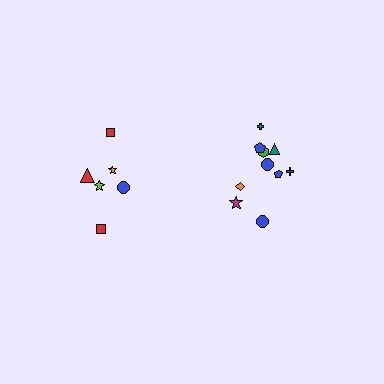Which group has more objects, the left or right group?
The right group.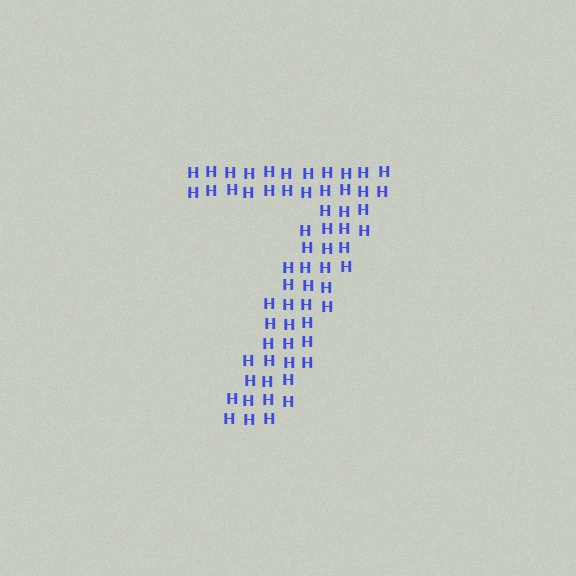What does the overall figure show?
The overall figure shows the digit 7.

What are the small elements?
The small elements are letter H's.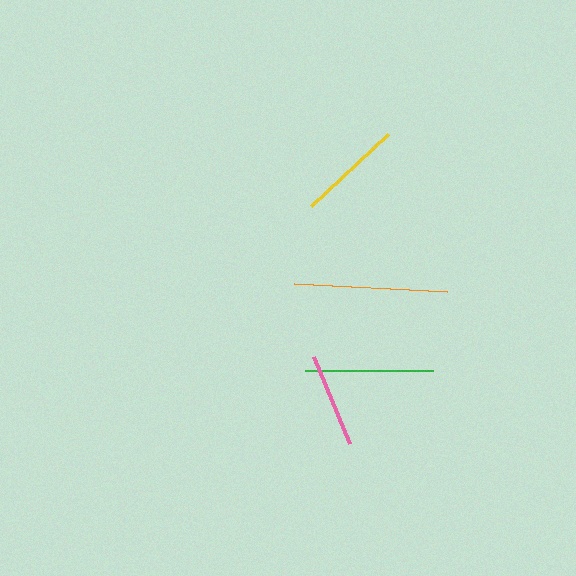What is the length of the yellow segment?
The yellow segment is approximately 106 pixels long.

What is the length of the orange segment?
The orange segment is approximately 154 pixels long.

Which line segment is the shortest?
The pink line is the shortest at approximately 94 pixels.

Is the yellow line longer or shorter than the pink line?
The yellow line is longer than the pink line.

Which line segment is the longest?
The orange line is the longest at approximately 154 pixels.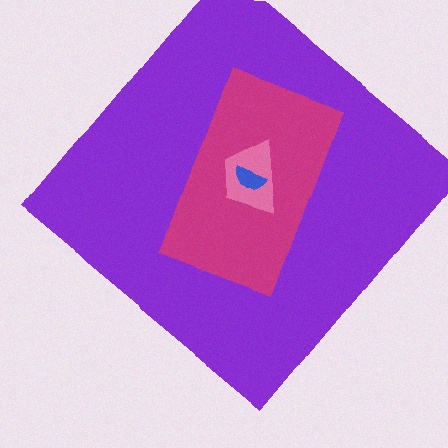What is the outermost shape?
The purple diamond.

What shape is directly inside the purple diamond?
The magenta rectangle.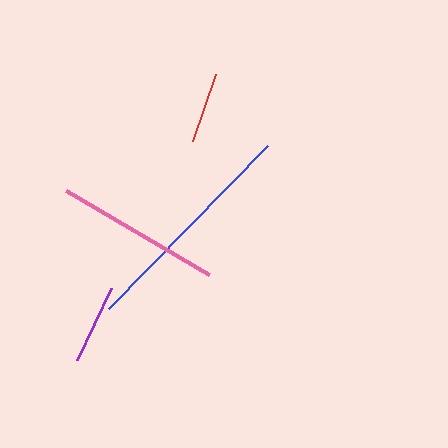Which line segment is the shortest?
The red line is the shortest at approximately 70 pixels.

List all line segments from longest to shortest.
From longest to shortest: blue, pink, purple, red.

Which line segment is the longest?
The blue line is the longest at approximately 227 pixels.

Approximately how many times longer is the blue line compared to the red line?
The blue line is approximately 3.2 times the length of the red line.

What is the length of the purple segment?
The purple segment is approximately 80 pixels long.